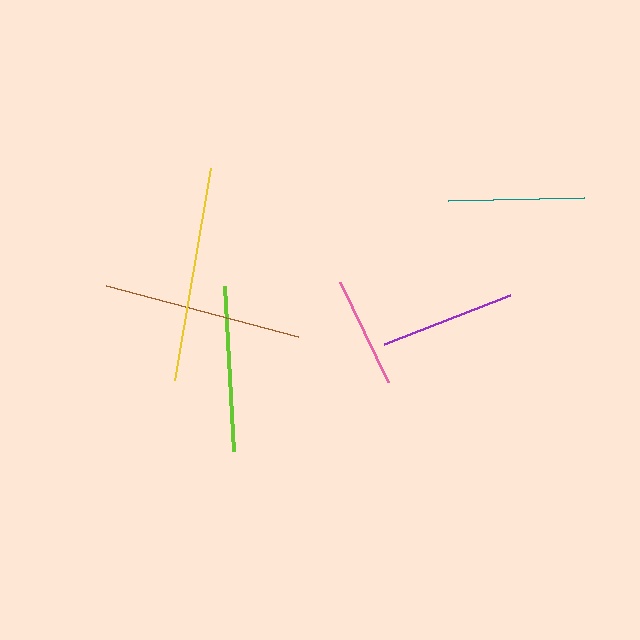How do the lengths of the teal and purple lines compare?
The teal and purple lines are approximately the same length.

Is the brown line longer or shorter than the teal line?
The brown line is longer than the teal line.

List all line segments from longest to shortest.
From longest to shortest: yellow, brown, lime, teal, purple, pink.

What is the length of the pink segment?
The pink segment is approximately 111 pixels long.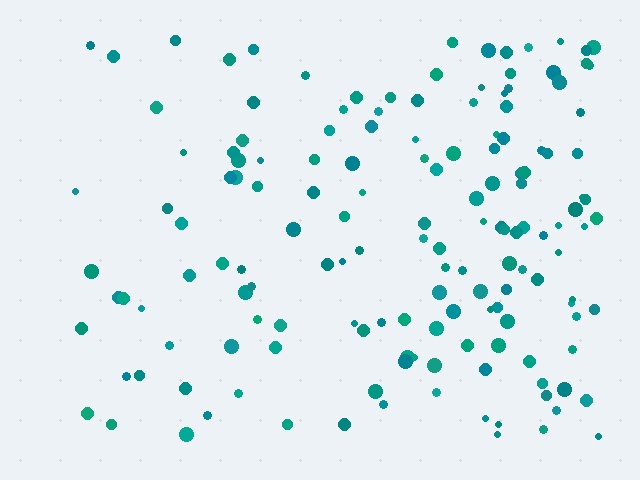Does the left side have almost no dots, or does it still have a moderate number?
Still a moderate number, just noticeably fewer than the right.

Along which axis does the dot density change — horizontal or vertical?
Horizontal.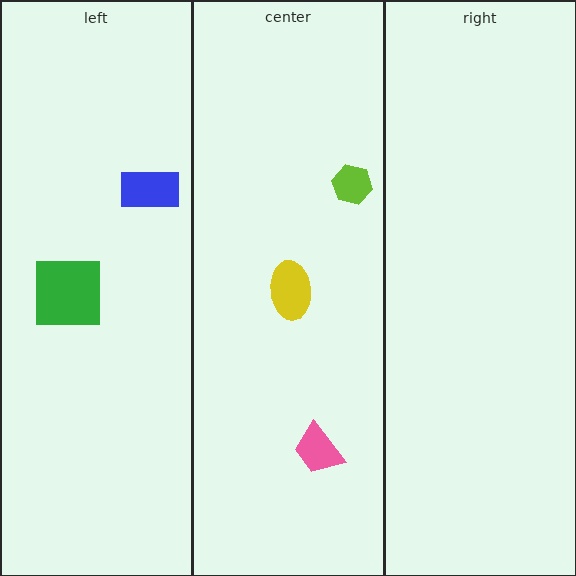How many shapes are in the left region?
2.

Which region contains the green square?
The left region.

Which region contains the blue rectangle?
The left region.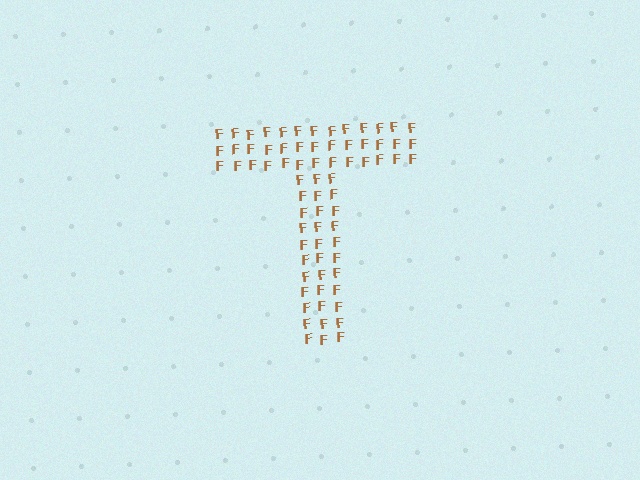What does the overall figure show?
The overall figure shows the letter T.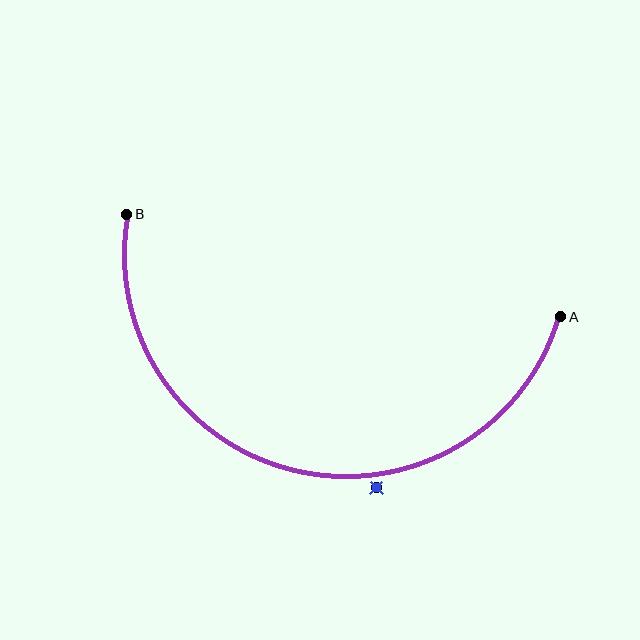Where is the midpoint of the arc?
The arc midpoint is the point on the curve farthest from the straight line joining A and B. It sits below that line.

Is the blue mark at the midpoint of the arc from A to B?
No — the blue mark does not lie on the arc at all. It sits slightly outside the curve.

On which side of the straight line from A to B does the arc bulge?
The arc bulges below the straight line connecting A and B.